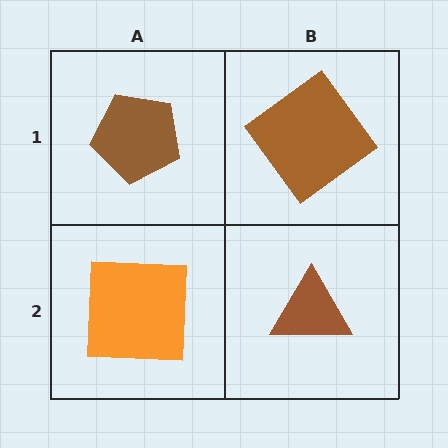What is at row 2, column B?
A brown triangle.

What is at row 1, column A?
A brown pentagon.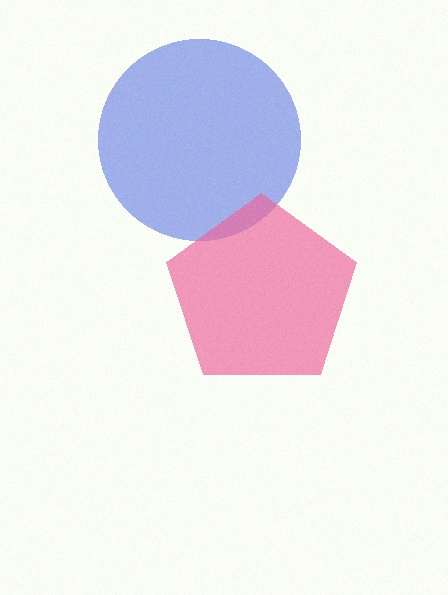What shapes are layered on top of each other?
The layered shapes are: a blue circle, a pink pentagon.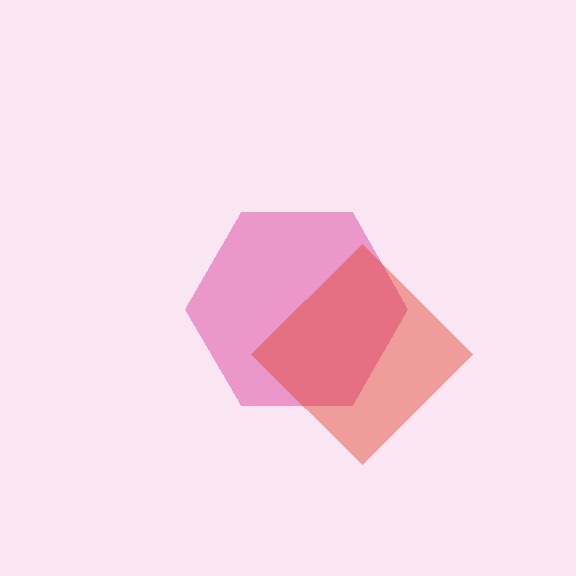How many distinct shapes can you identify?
There are 2 distinct shapes: a pink hexagon, a red diamond.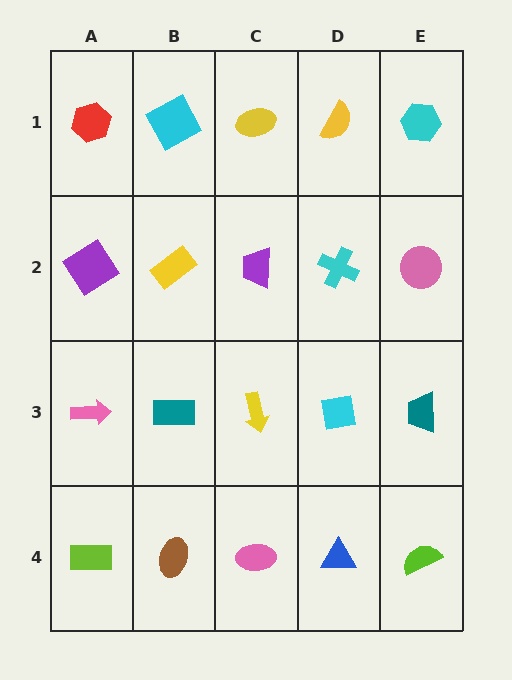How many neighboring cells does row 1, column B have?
3.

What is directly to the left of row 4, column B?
A lime rectangle.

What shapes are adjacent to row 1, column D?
A cyan cross (row 2, column D), a yellow ellipse (row 1, column C), a cyan hexagon (row 1, column E).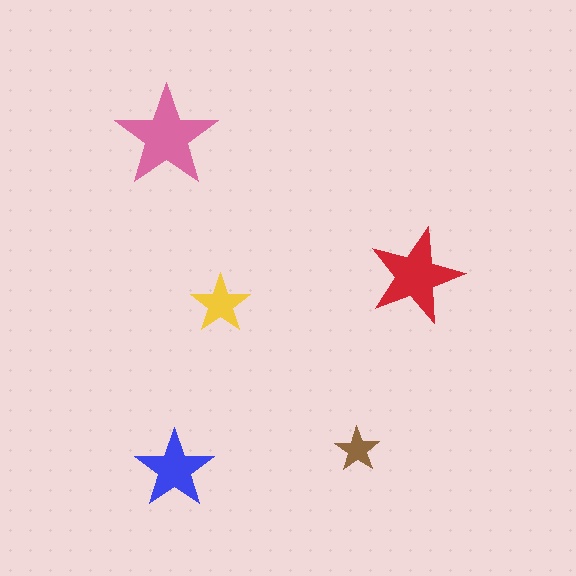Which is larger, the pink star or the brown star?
The pink one.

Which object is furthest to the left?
The pink star is leftmost.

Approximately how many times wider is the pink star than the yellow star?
About 1.5 times wider.